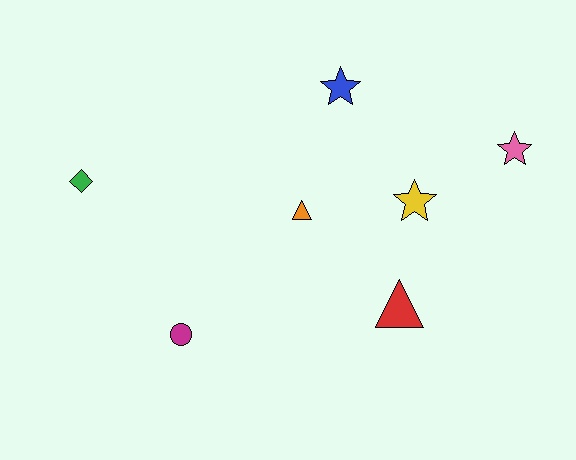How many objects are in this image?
There are 7 objects.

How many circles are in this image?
There is 1 circle.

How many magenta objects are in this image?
There is 1 magenta object.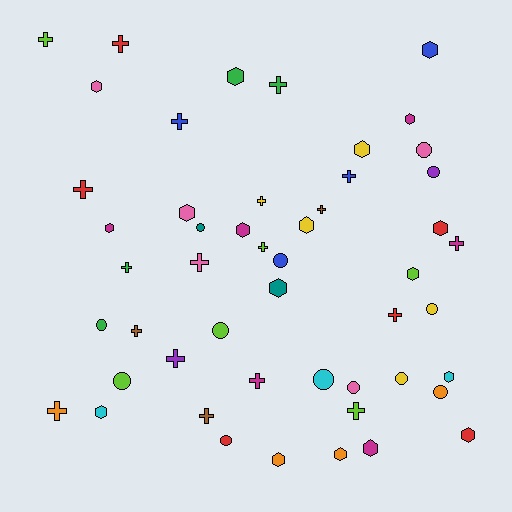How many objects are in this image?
There are 50 objects.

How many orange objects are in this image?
There are 4 orange objects.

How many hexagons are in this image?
There are 18 hexagons.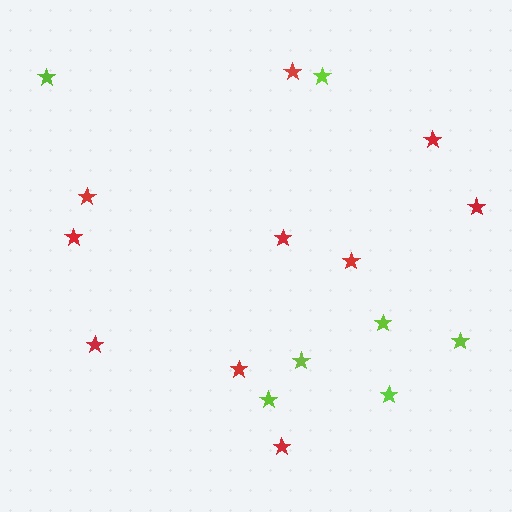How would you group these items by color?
There are 2 groups: one group of red stars (10) and one group of lime stars (7).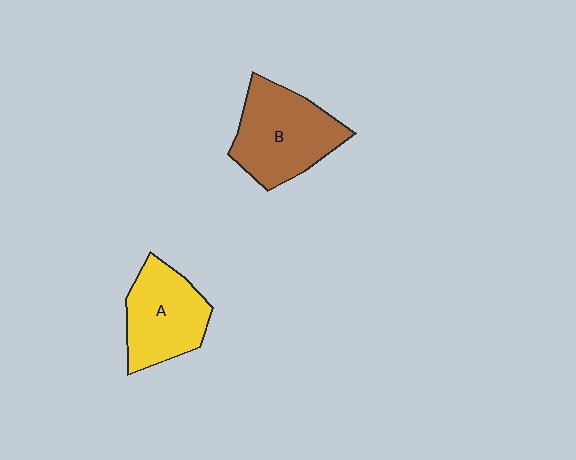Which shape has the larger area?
Shape B (brown).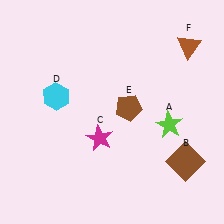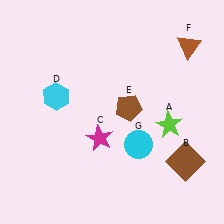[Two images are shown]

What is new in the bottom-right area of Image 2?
A cyan circle (G) was added in the bottom-right area of Image 2.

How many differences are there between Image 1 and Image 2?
There is 1 difference between the two images.